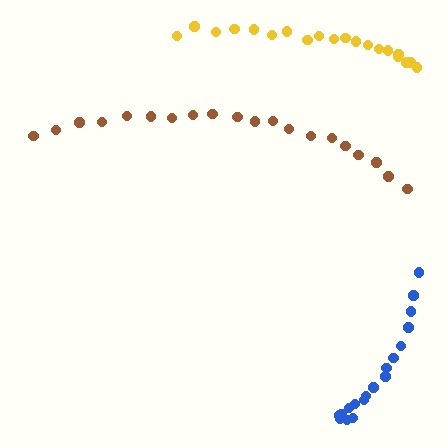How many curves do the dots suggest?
There are 3 distinct paths.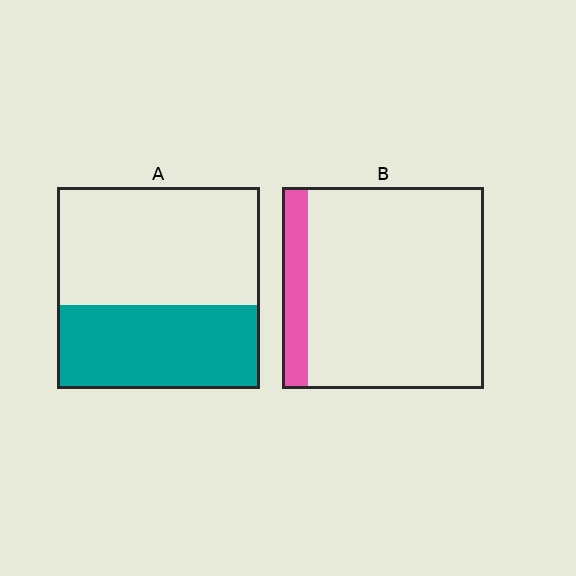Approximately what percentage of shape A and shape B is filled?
A is approximately 40% and B is approximately 15%.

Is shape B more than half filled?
No.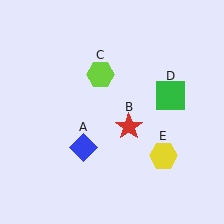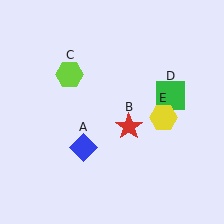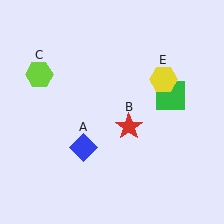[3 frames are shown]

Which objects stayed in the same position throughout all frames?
Blue diamond (object A) and red star (object B) and green square (object D) remained stationary.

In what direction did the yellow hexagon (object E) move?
The yellow hexagon (object E) moved up.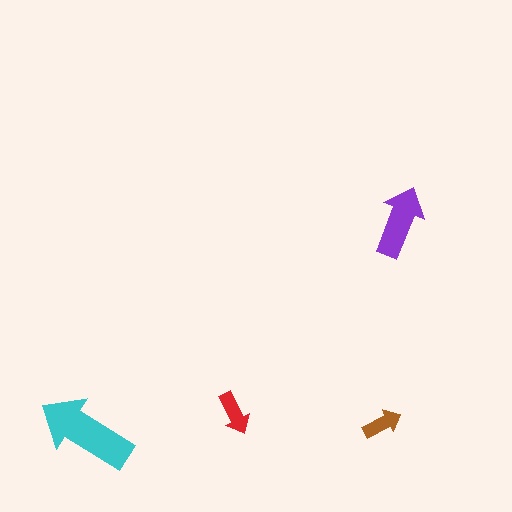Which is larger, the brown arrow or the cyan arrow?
The cyan one.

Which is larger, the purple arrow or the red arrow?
The purple one.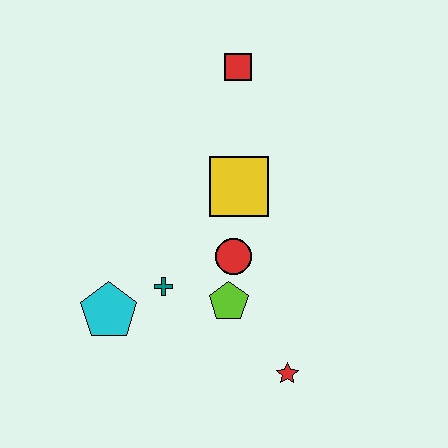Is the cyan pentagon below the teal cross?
Yes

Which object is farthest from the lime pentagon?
The red square is farthest from the lime pentagon.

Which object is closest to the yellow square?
The red circle is closest to the yellow square.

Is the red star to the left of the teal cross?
No